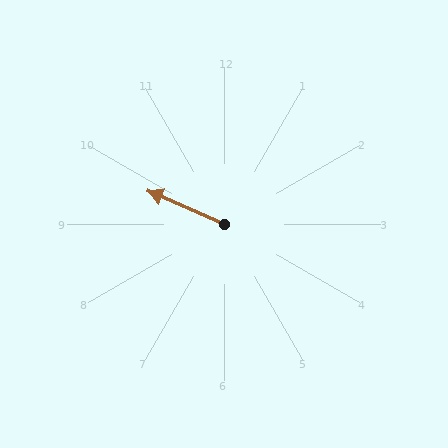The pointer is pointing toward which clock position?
Roughly 10 o'clock.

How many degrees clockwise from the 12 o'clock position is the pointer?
Approximately 294 degrees.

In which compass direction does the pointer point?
Northwest.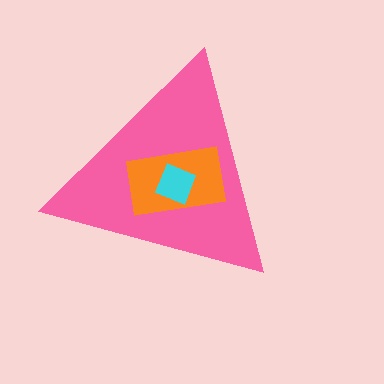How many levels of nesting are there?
3.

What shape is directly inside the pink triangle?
The orange rectangle.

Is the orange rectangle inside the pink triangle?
Yes.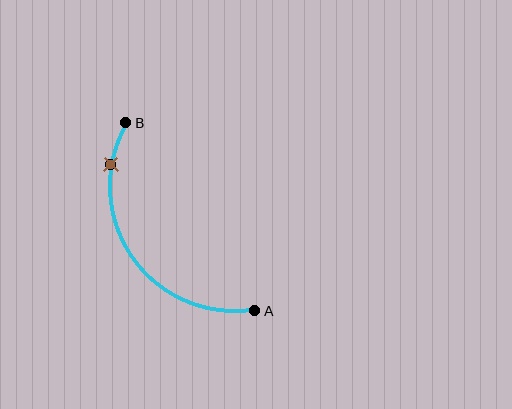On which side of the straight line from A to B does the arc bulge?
The arc bulges below and to the left of the straight line connecting A and B.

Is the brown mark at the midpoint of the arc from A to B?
No. The brown mark lies on the arc but is closer to endpoint B. The arc midpoint would be at the point on the curve equidistant along the arc from both A and B.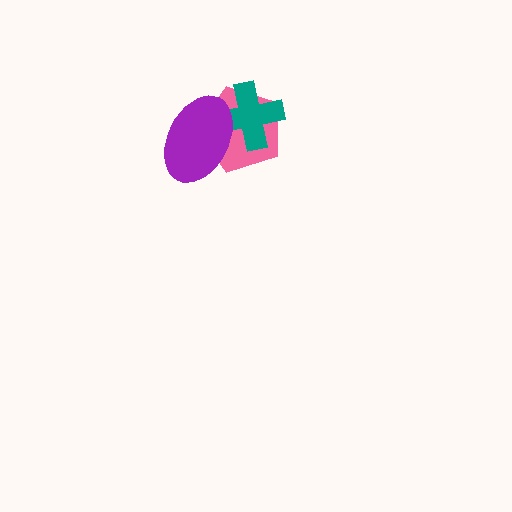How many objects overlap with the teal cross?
2 objects overlap with the teal cross.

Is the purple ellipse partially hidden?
No, no other shape covers it.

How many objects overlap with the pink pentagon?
2 objects overlap with the pink pentagon.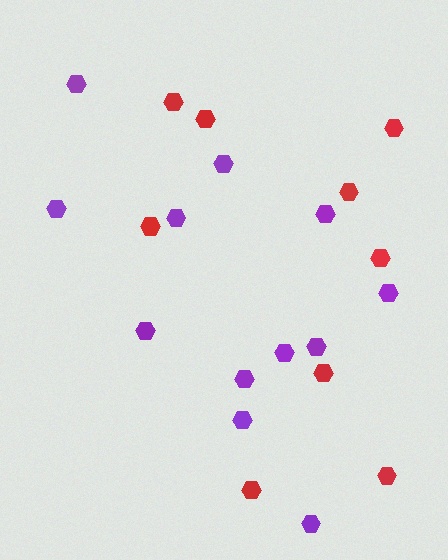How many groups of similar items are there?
There are 2 groups: one group of purple hexagons (12) and one group of red hexagons (9).